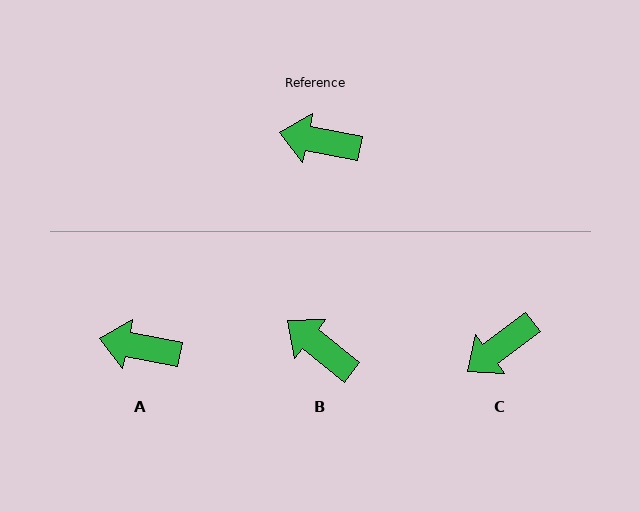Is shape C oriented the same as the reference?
No, it is off by about 48 degrees.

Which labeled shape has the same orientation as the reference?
A.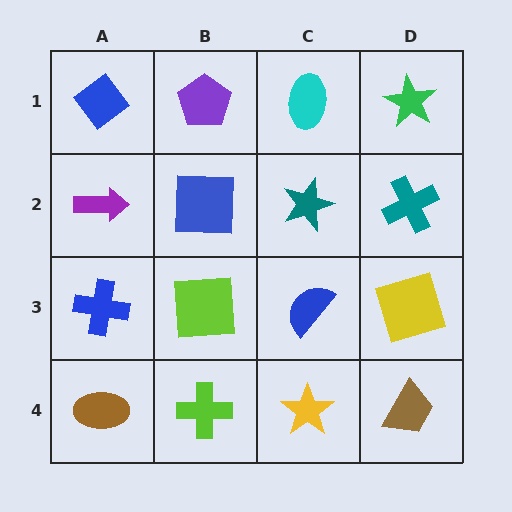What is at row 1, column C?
A cyan ellipse.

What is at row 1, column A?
A blue diamond.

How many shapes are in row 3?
4 shapes.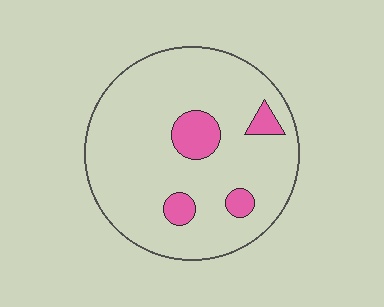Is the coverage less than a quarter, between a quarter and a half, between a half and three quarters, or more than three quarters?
Less than a quarter.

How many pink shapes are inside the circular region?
4.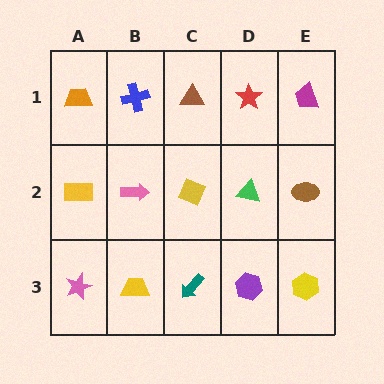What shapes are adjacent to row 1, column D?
A green triangle (row 2, column D), a brown triangle (row 1, column C), a magenta trapezoid (row 1, column E).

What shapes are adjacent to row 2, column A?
An orange trapezoid (row 1, column A), a pink star (row 3, column A), a pink arrow (row 2, column B).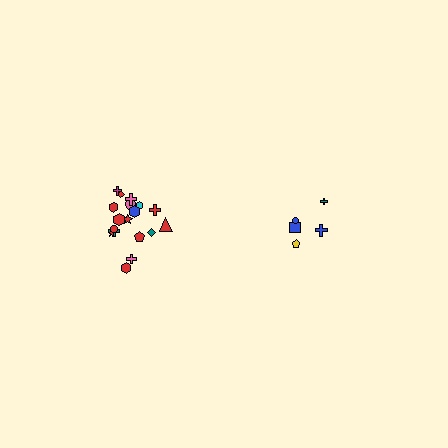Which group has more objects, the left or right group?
The left group.